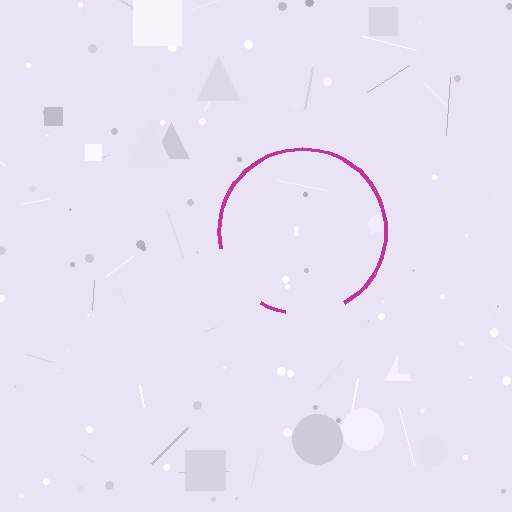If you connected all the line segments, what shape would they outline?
They would outline a circle.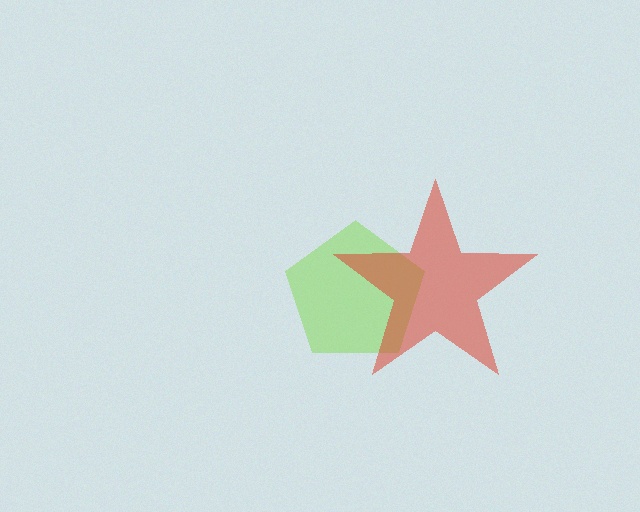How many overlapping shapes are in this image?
There are 2 overlapping shapes in the image.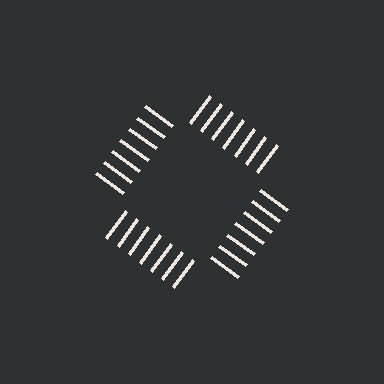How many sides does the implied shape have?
4 sides — the line-ends trace a square.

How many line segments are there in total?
28 — 7 along each of the 4 edges.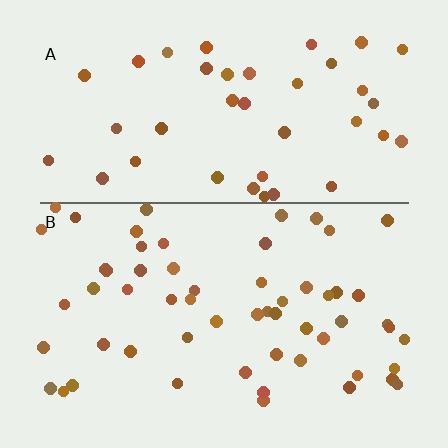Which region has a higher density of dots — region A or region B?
B (the bottom).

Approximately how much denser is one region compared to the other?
Approximately 1.4× — region B over region A.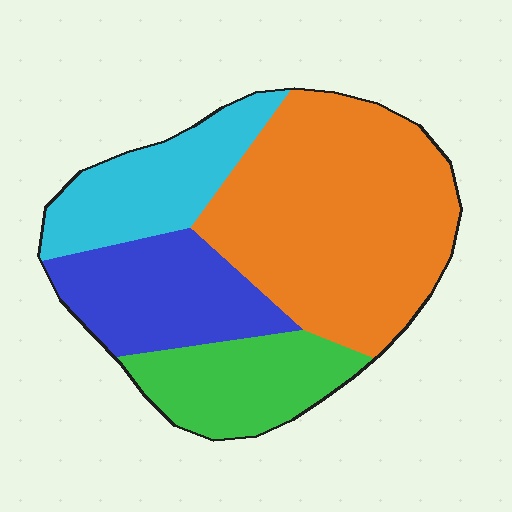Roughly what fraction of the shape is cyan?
Cyan covers 18% of the shape.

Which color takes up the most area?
Orange, at roughly 45%.